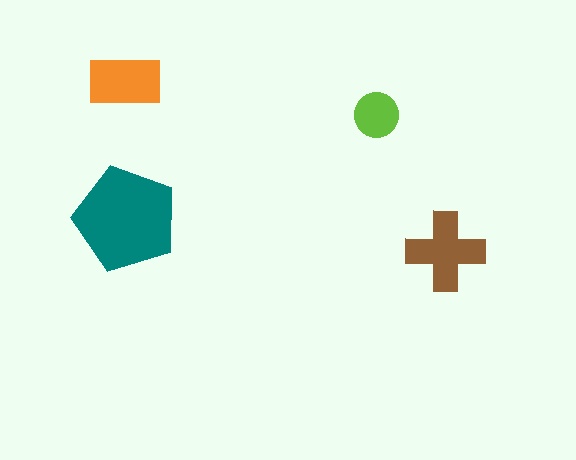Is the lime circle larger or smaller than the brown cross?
Smaller.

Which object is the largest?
The teal pentagon.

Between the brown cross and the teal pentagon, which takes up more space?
The teal pentagon.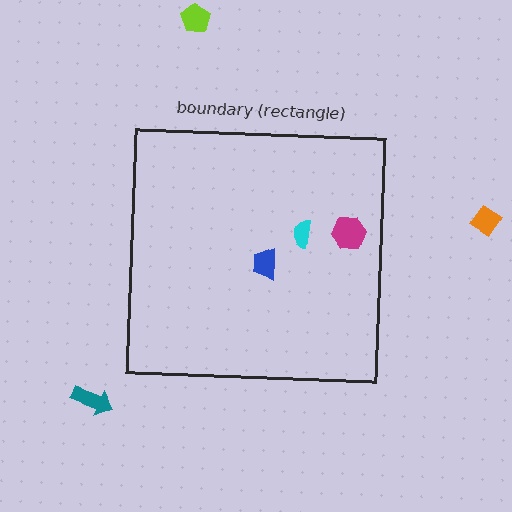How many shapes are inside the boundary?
3 inside, 3 outside.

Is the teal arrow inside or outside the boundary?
Outside.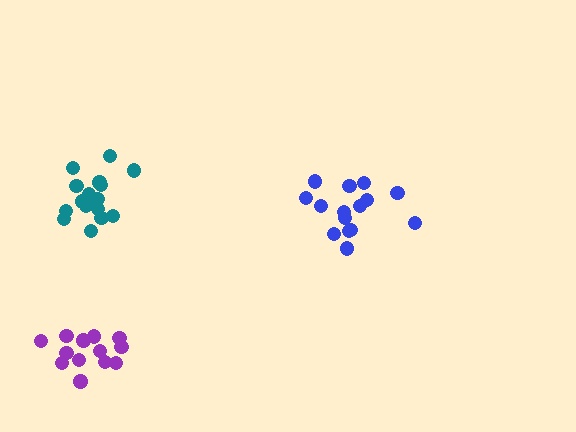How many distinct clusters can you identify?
There are 3 distinct clusters.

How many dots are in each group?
Group 1: 16 dots, Group 2: 13 dots, Group 3: 15 dots (44 total).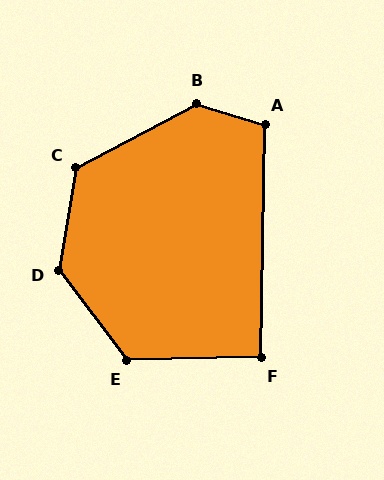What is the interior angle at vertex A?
Approximately 106 degrees (obtuse).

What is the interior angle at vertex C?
Approximately 128 degrees (obtuse).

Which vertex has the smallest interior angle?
F, at approximately 92 degrees.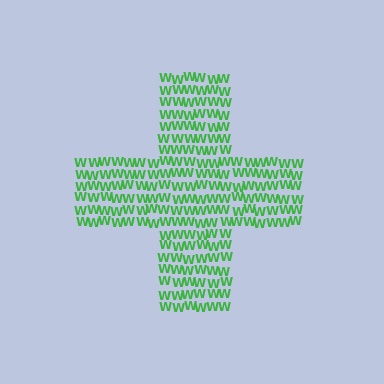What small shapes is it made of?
It is made of small letter W's.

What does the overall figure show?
The overall figure shows a cross.